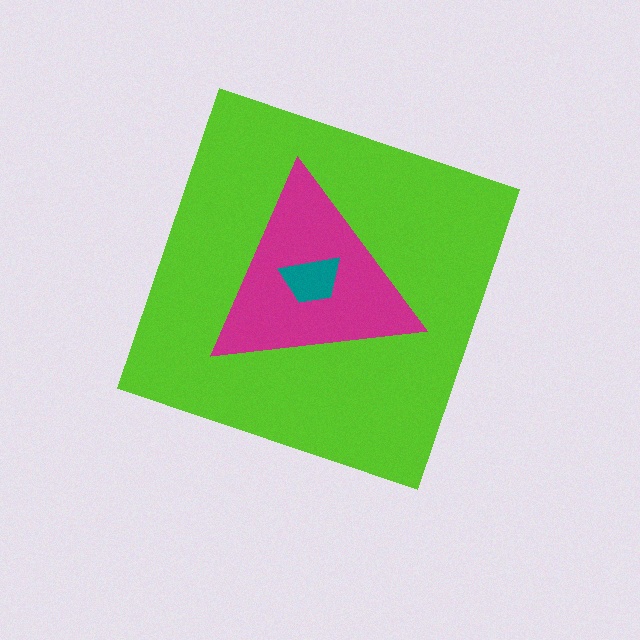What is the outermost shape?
The lime diamond.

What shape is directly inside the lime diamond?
The magenta triangle.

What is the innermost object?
The teal trapezoid.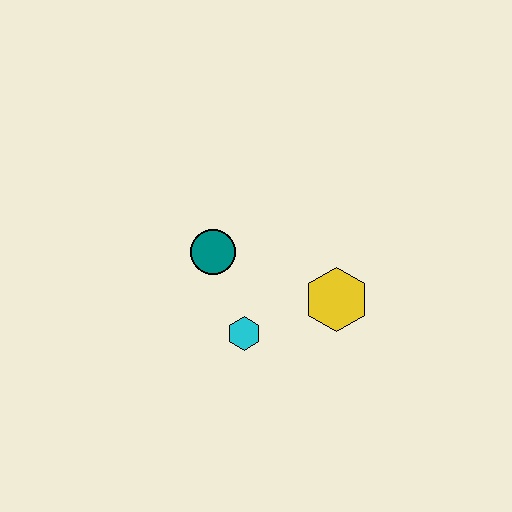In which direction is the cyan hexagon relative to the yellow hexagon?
The cyan hexagon is to the left of the yellow hexagon.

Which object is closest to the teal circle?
The cyan hexagon is closest to the teal circle.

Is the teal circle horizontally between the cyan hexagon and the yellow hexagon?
No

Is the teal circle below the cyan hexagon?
No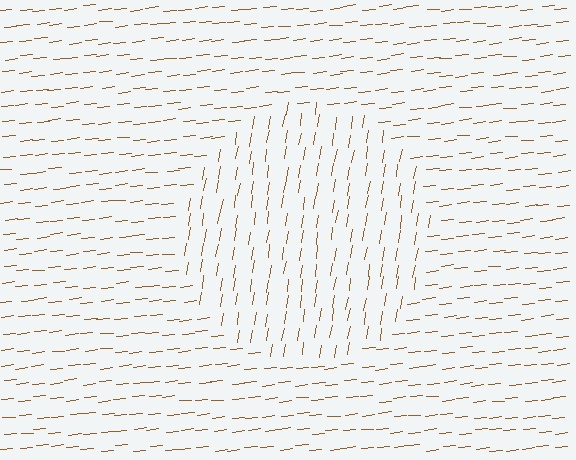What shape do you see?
I see a circle.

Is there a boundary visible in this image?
Yes, there is a texture boundary formed by a change in line orientation.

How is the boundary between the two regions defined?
The boundary is defined purely by a change in line orientation (approximately 75 degrees difference). All lines are the same color and thickness.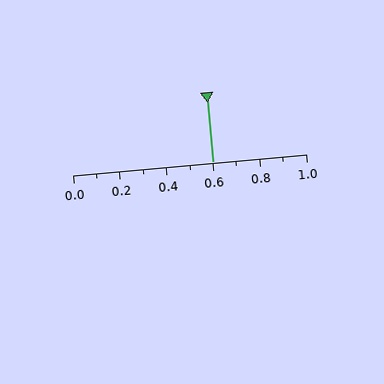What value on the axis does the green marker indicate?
The marker indicates approximately 0.6.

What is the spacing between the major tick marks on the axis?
The major ticks are spaced 0.2 apart.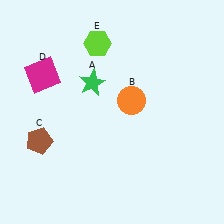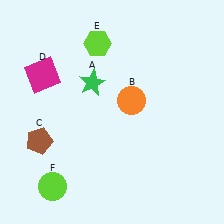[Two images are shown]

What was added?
A lime circle (F) was added in Image 2.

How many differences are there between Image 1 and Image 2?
There is 1 difference between the two images.